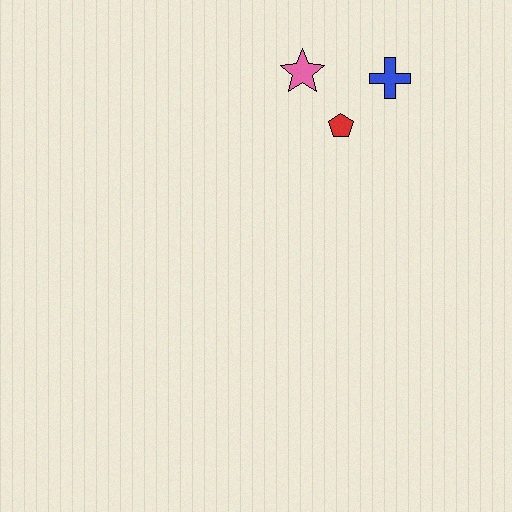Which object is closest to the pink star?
The red pentagon is closest to the pink star.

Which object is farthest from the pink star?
The blue cross is farthest from the pink star.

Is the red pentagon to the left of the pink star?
No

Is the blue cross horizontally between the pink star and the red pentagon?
No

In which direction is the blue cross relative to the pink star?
The blue cross is to the right of the pink star.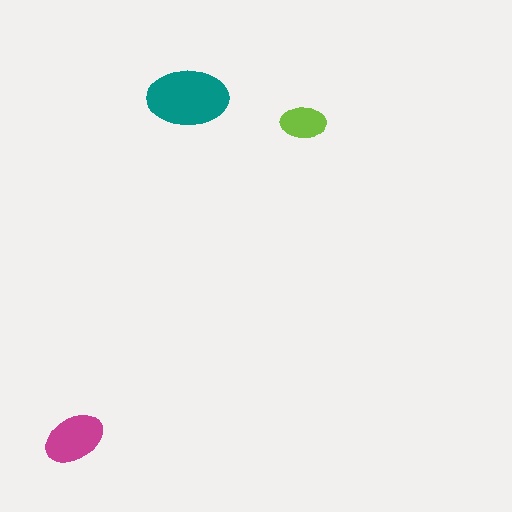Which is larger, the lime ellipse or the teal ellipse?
The teal one.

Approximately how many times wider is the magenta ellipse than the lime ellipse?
About 1.5 times wider.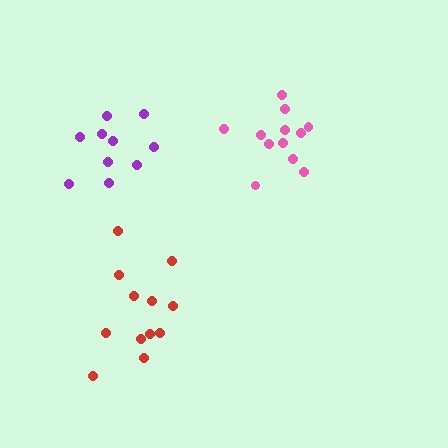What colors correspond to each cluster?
The clusters are colored: purple, pink, red.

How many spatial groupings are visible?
There are 3 spatial groupings.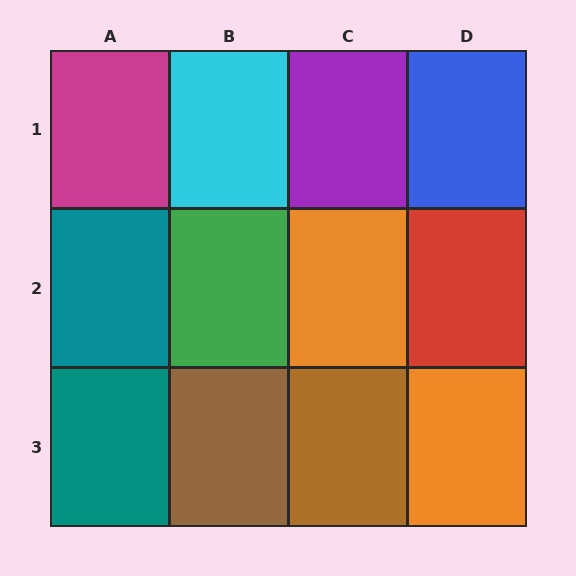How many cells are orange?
2 cells are orange.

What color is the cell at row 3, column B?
Brown.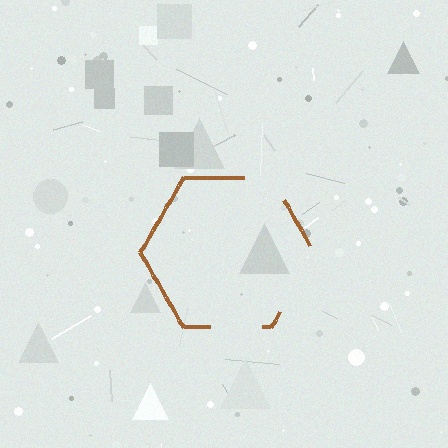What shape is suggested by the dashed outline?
The dashed outline suggests a hexagon.